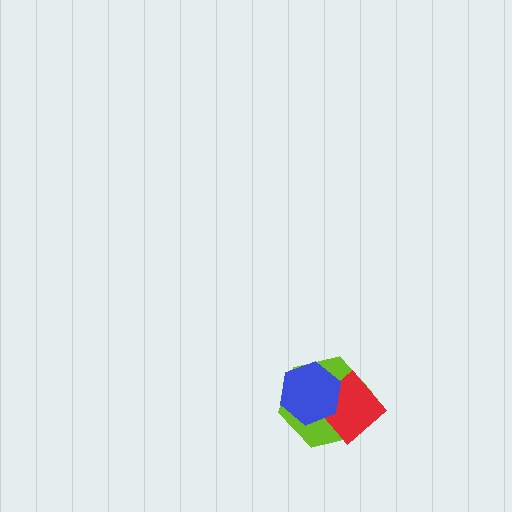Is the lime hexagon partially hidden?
Yes, it is partially covered by another shape.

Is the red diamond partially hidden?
Yes, it is partially covered by another shape.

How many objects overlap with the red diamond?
2 objects overlap with the red diamond.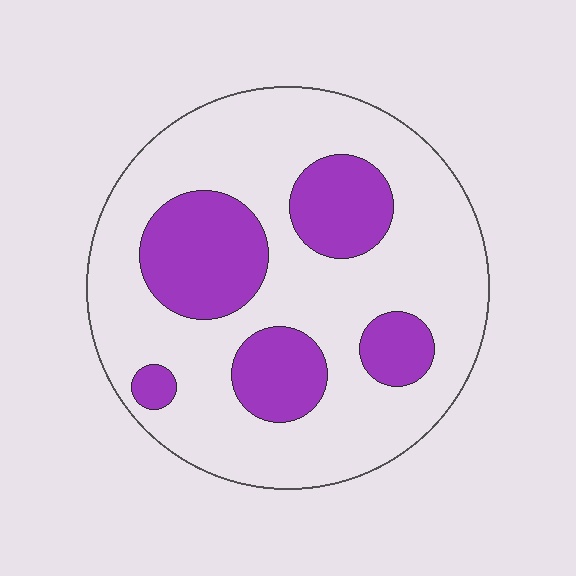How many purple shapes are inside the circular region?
5.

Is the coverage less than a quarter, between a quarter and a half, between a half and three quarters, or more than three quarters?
Between a quarter and a half.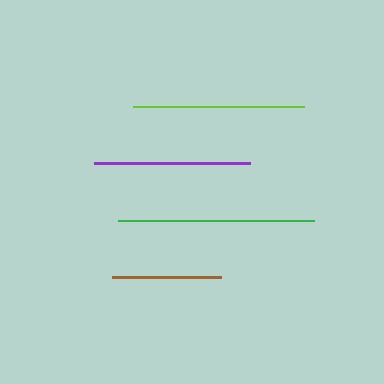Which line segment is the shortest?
The brown line is the shortest at approximately 109 pixels.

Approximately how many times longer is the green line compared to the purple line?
The green line is approximately 1.3 times the length of the purple line.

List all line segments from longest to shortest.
From longest to shortest: green, lime, purple, brown.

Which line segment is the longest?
The green line is the longest at approximately 196 pixels.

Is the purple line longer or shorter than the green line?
The green line is longer than the purple line.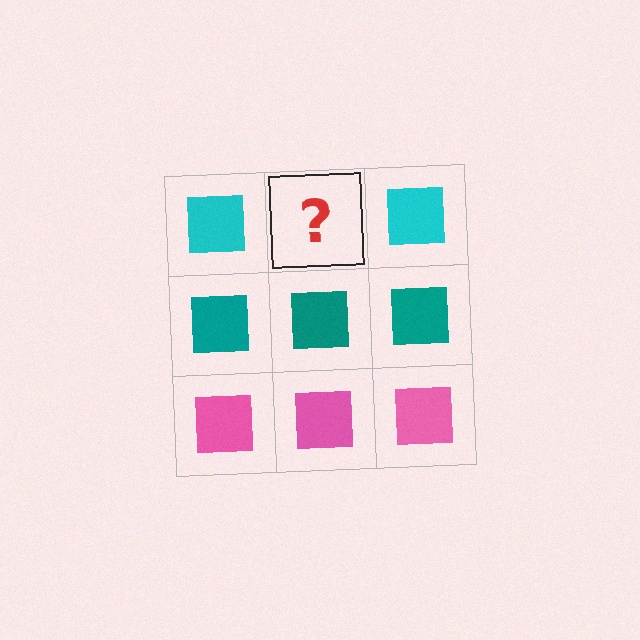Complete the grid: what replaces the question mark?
The question mark should be replaced with a cyan square.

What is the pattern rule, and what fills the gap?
The rule is that each row has a consistent color. The gap should be filled with a cyan square.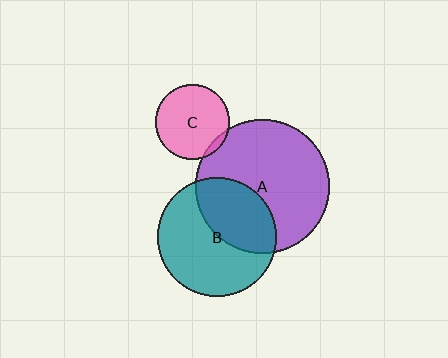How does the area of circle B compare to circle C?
Approximately 2.6 times.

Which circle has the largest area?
Circle A (purple).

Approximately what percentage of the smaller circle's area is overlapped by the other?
Approximately 5%.